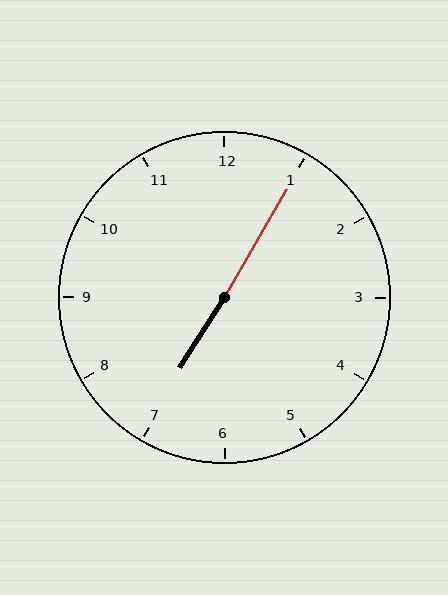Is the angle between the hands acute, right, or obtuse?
It is obtuse.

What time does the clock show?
7:05.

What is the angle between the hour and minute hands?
Approximately 178 degrees.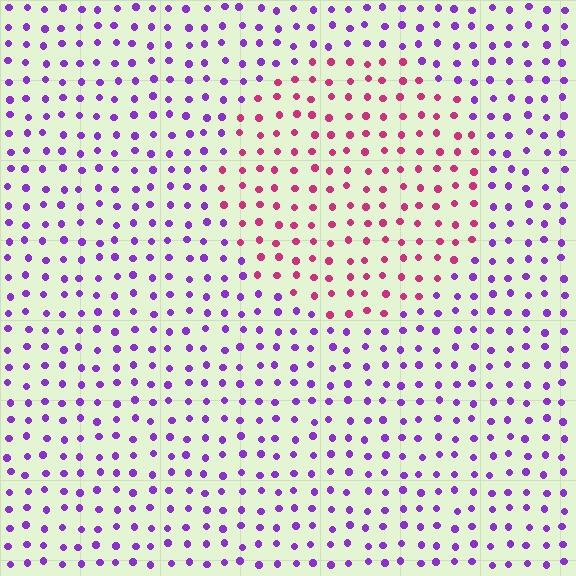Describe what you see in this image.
The image is filled with small purple elements in a uniform arrangement. A circle-shaped region is visible where the elements are tinted to a slightly different hue, forming a subtle color boundary.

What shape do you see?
I see a circle.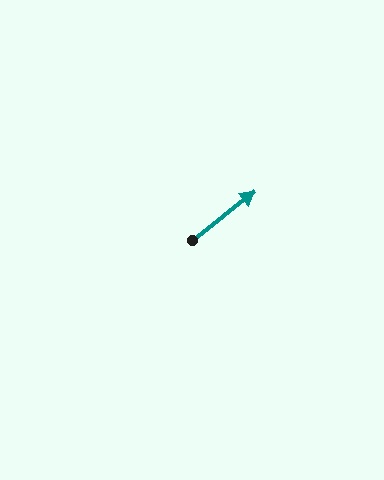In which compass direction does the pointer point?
Northeast.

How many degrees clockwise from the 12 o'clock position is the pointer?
Approximately 52 degrees.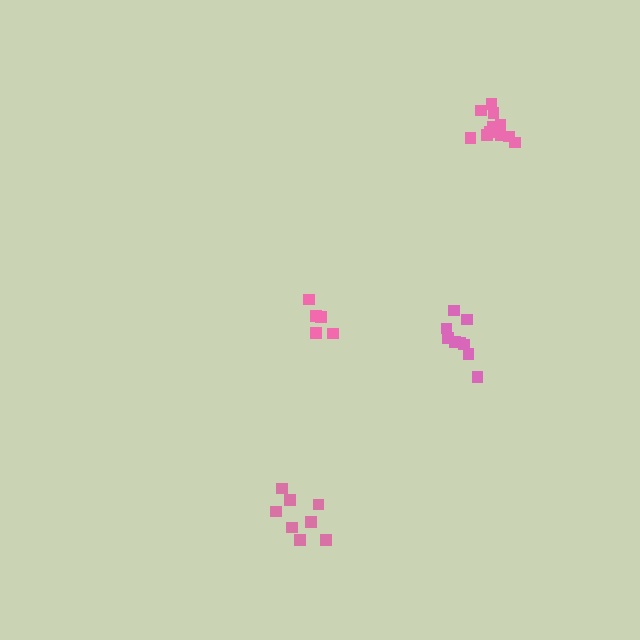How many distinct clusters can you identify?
There are 4 distinct clusters.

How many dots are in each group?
Group 1: 5 dots, Group 2: 8 dots, Group 3: 9 dots, Group 4: 11 dots (33 total).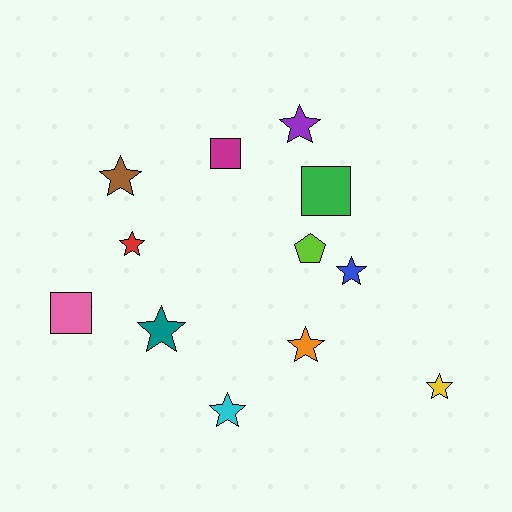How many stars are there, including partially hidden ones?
There are 8 stars.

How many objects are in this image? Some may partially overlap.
There are 12 objects.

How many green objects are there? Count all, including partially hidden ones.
There is 1 green object.